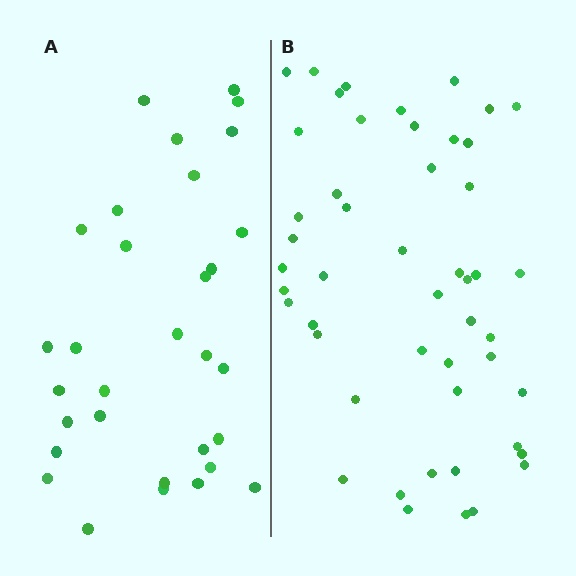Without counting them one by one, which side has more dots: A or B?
Region B (the right region) has more dots.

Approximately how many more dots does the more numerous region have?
Region B has approximately 20 more dots than region A.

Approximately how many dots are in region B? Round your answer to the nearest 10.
About 50 dots. (The exact count is 49, which rounds to 50.)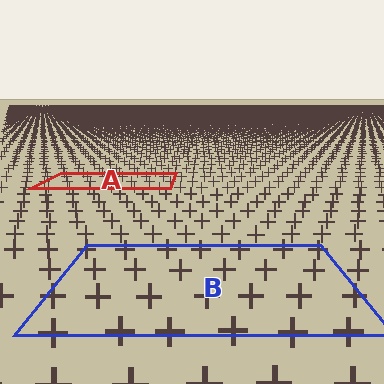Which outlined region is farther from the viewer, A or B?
Region A is farther from the viewer — the texture elements inside it appear smaller and more densely packed.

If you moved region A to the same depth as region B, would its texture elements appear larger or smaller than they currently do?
They would appear larger. At a closer depth, the same texture elements are projected at a bigger on-screen size.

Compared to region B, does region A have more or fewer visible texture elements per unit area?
Region A has more texture elements per unit area — they are packed more densely because it is farther away.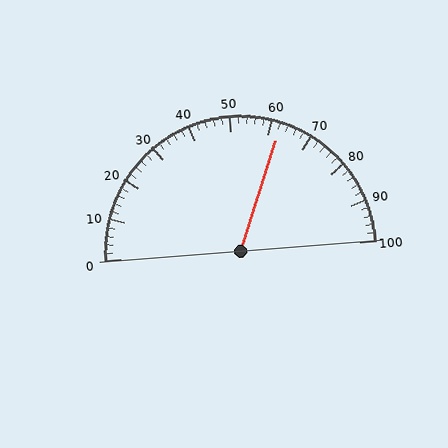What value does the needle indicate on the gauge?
The needle indicates approximately 62.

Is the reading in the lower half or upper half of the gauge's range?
The reading is in the upper half of the range (0 to 100).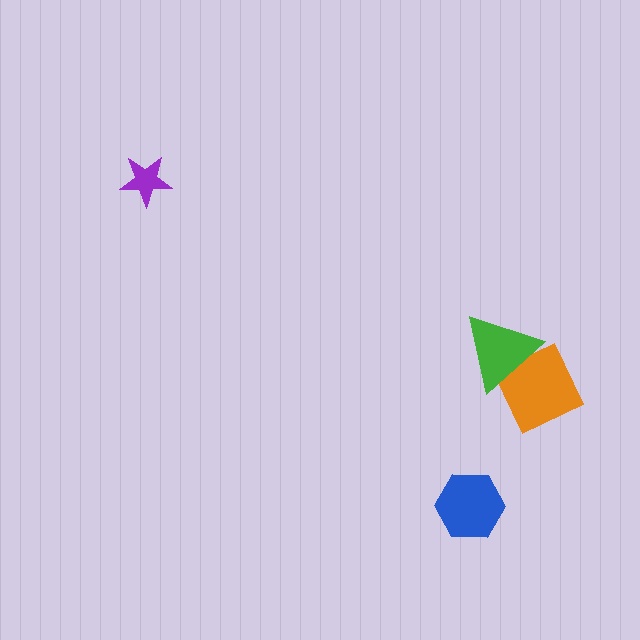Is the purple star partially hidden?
No, no other shape covers it.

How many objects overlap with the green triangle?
1 object overlaps with the green triangle.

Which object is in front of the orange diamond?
The green triangle is in front of the orange diamond.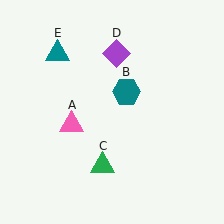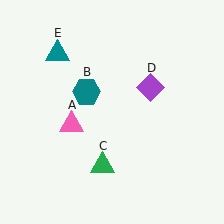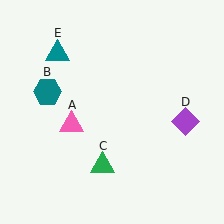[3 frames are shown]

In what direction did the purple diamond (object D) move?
The purple diamond (object D) moved down and to the right.